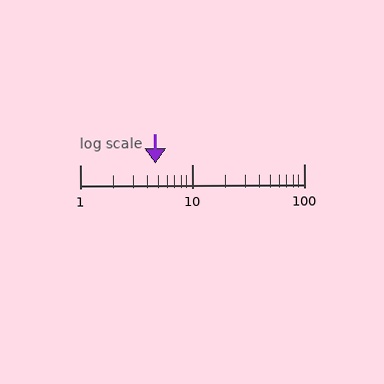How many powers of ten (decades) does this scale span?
The scale spans 2 decades, from 1 to 100.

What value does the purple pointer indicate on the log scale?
The pointer indicates approximately 4.7.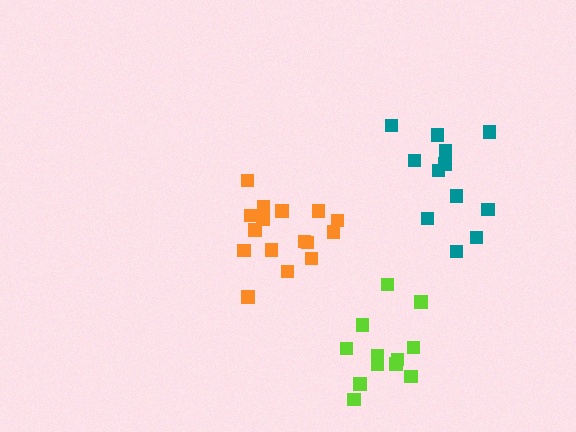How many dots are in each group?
Group 1: 16 dots, Group 2: 12 dots, Group 3: 12 dots (40 total).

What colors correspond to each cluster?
The clusters are colored: orange, teal, lime.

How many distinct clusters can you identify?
There are 3 distinct clusters.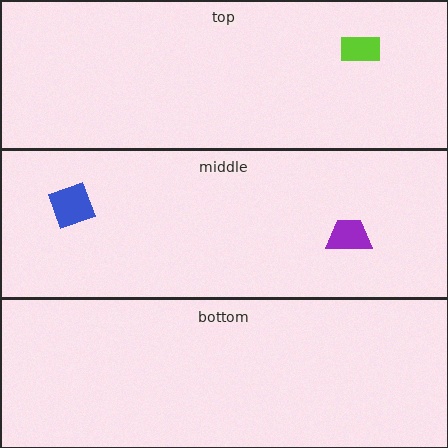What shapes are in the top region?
The lime rectangle.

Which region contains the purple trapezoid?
The middle region.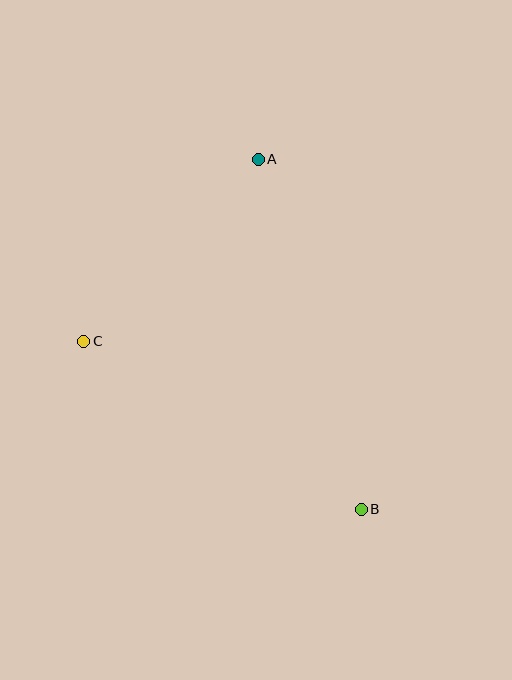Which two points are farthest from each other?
Points A and B are farthest from each other.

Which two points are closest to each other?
Points A and C are closest to each other.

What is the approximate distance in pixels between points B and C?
The distance between B and C is approximately 324 pixels.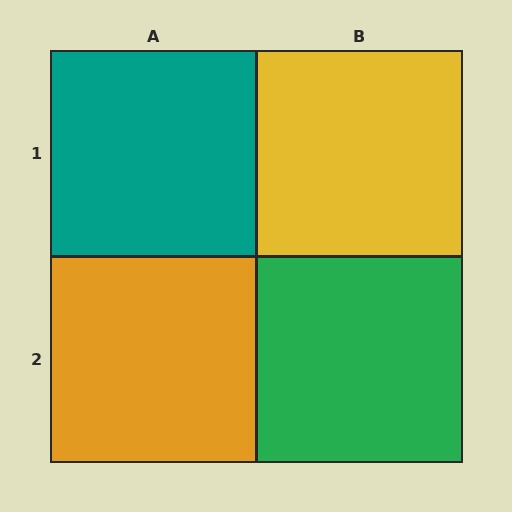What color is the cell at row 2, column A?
Orange.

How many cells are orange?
1 cell is orange.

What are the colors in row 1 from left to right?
Teal, yellow.